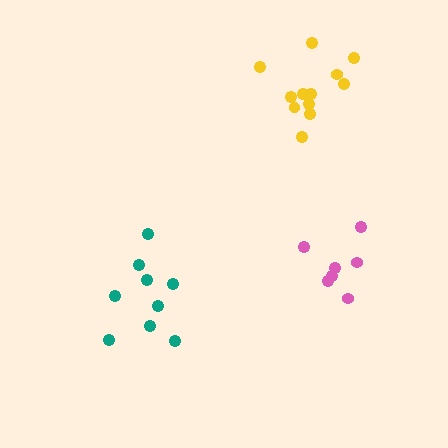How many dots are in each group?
Group 1: 9 dots, Group 2: 12 dots, Group 3: 7 dots (28 total).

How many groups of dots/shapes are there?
There are 3 groups.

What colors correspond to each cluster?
The clusters are colored: teal, yellow, pink.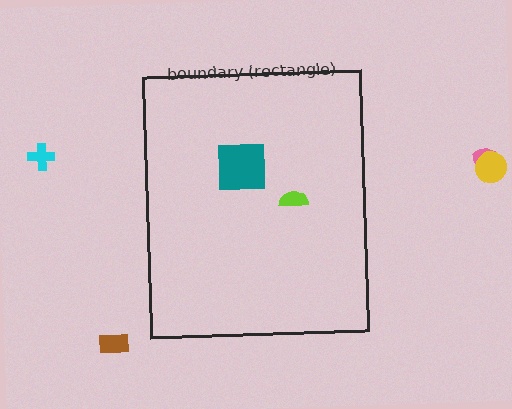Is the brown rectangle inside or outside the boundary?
Outside.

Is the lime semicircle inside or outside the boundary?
Inside.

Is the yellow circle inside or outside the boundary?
Outside.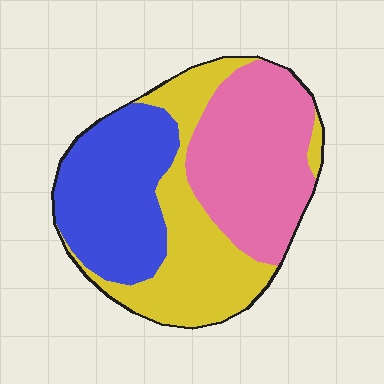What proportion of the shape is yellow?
Yellow covers around 35% of the shape.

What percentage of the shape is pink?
Pink takes up about three eighths (3/8) of the shape.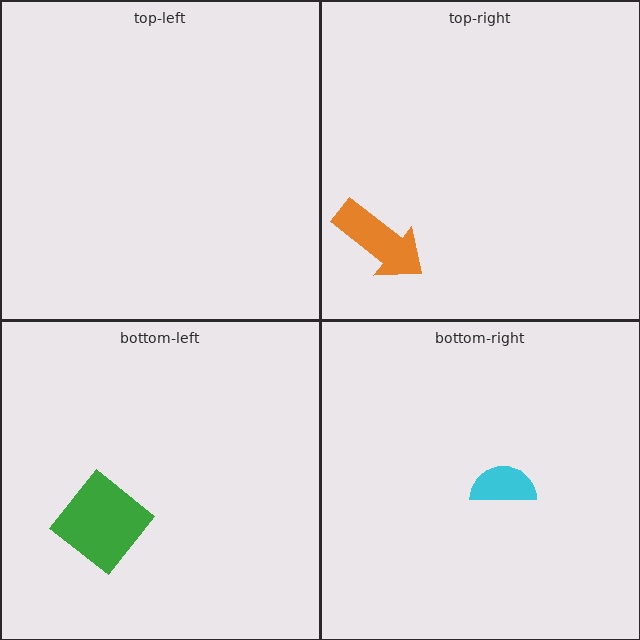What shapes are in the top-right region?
The orange arrow.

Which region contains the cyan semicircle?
The bottom-right region.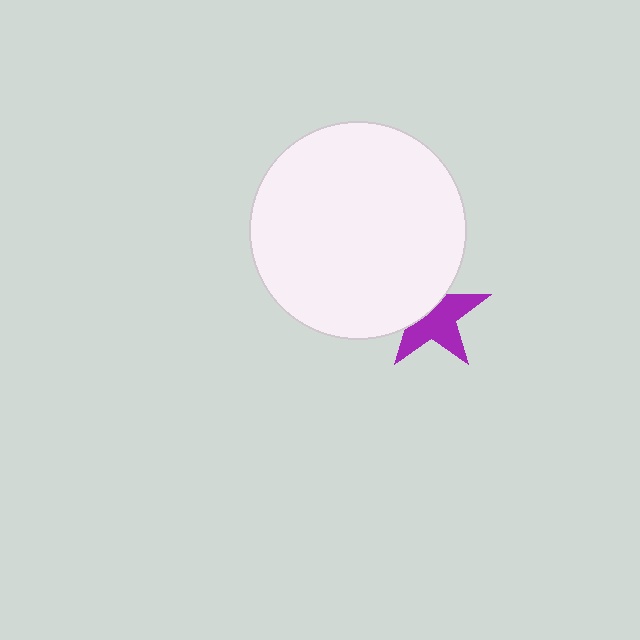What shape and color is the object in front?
The object in front is a white circle.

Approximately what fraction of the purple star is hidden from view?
Roughly 42% of the purple star is hidden behind the white circle.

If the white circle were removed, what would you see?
You would see the complete purple star.